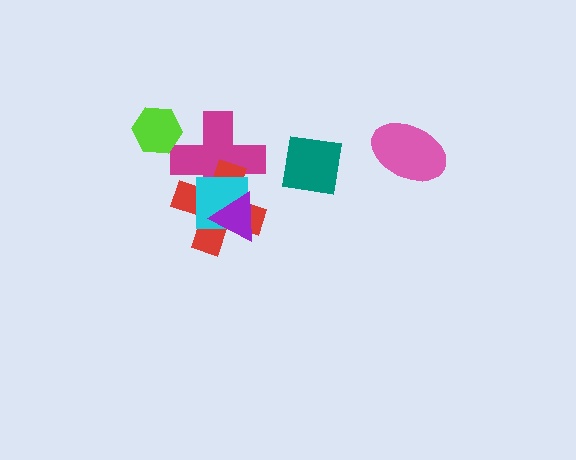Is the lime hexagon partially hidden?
No, no other shape covers it.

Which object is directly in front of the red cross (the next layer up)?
The cyan square is directly in front of the red cross.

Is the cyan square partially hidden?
Yes, it is partially covered by another shape.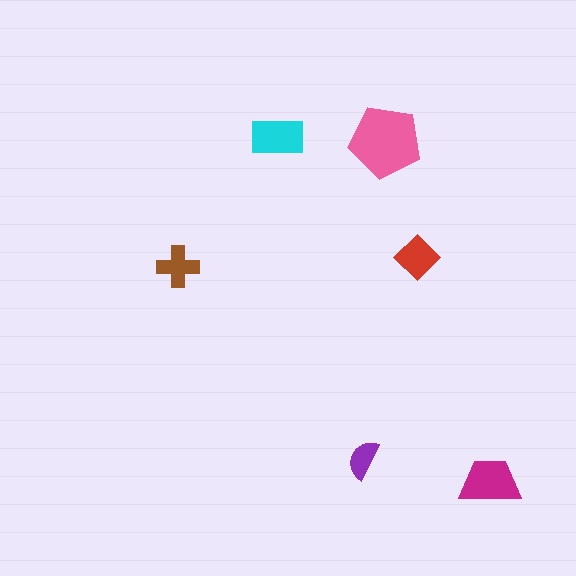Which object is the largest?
The pink pentagon.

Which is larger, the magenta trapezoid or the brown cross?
The magenta trapezoid.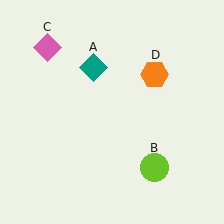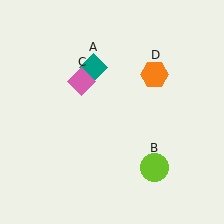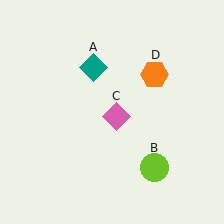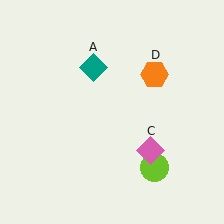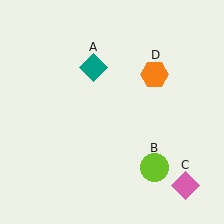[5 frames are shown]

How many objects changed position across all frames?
1 object changed position: pink diamond (object C).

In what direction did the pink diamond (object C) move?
The pink diamond (object C) moved down and to the right.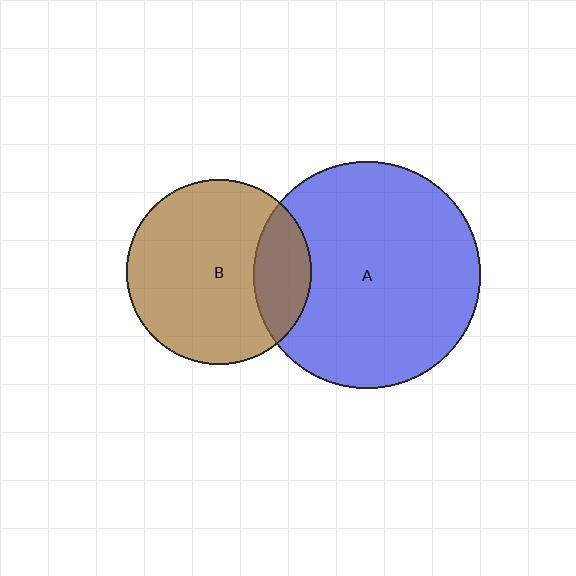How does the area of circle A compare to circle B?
Approximately 1.5 times.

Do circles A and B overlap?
Yes.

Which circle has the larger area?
Circle A (blue).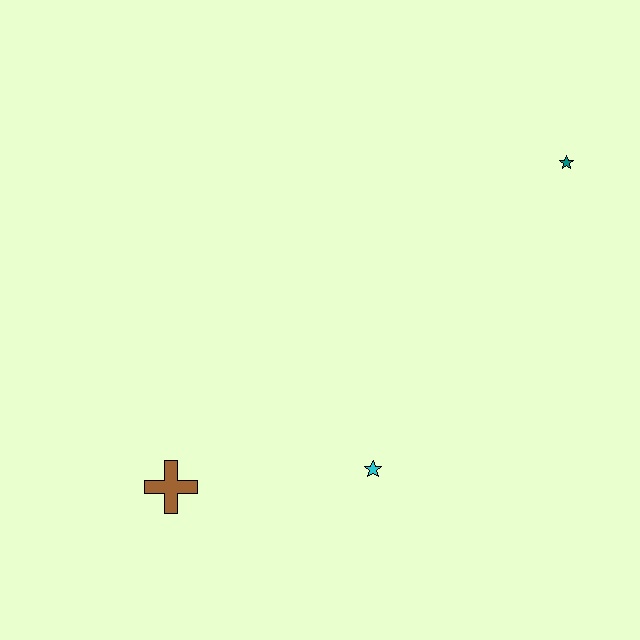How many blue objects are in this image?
There are no blue objects.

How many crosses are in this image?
There is 1 cross.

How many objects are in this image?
There are 3 objects.